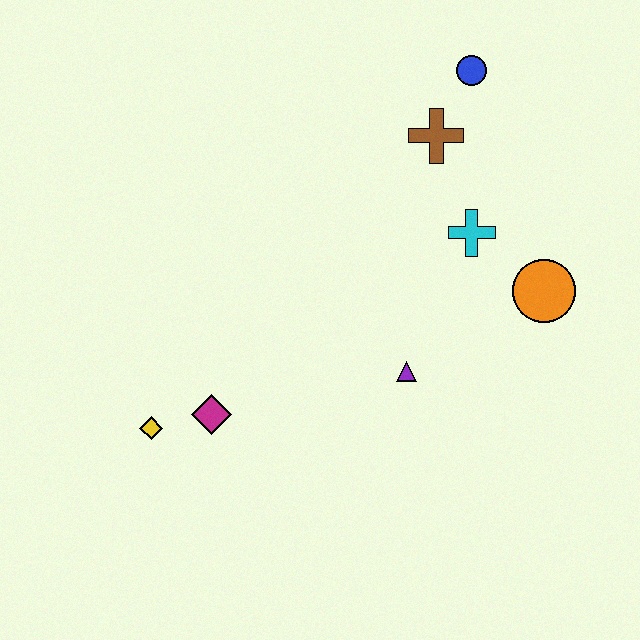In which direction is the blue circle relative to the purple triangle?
The blue circle is above the purple triangle.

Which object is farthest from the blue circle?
The yellow diamond is farthest from the blue circle.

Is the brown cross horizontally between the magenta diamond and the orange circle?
Yes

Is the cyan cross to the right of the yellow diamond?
Yes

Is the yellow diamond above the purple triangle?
No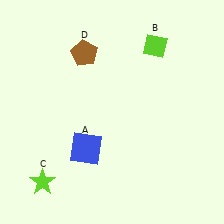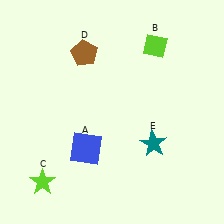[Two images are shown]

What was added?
A teal star (E) was added in Image 2.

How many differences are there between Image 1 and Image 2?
There is 1 difference between the two images.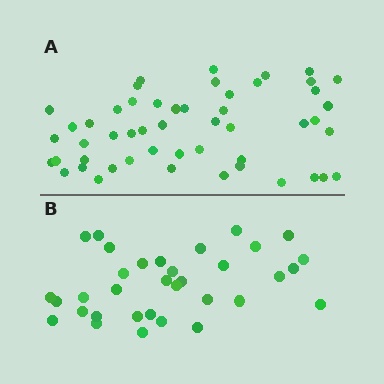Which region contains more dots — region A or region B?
Region A (the top region) has more dots.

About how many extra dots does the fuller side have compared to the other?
Region A has approximately 15 more dots than region B.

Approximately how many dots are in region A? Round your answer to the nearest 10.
About 50 dots. (The exact count is 51, which rounds to 50.)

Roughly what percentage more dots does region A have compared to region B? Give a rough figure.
About 50% more.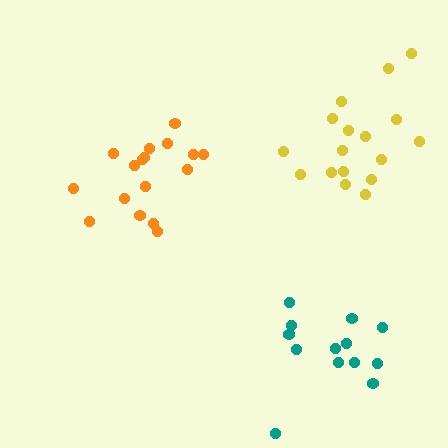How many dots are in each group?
Group 1: 17 dots, Group 2: 17 dots, Group 3: 13 dots (47 total).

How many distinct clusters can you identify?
There are 3 distinct clusters.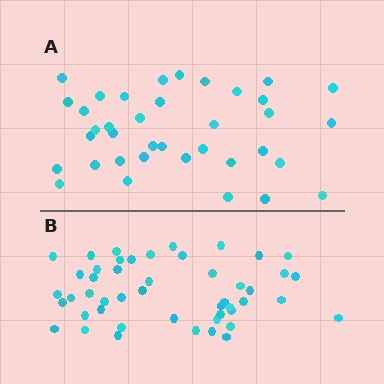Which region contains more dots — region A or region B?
Region B (the bottom region) has more dots.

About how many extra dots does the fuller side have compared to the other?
Region B has roughly 12 or so more dots than region A.